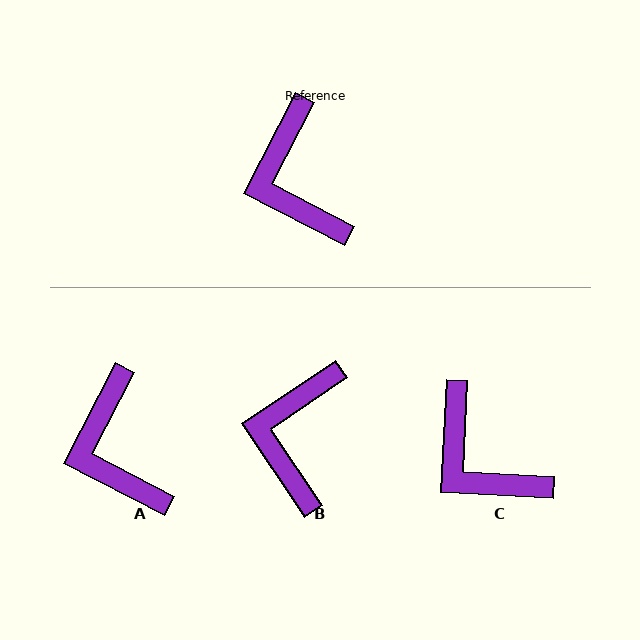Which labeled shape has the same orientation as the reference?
A.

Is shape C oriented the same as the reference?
No, it is off by about 24 degrees.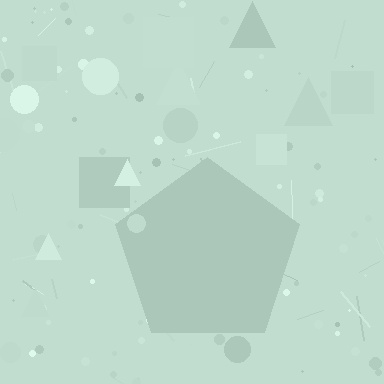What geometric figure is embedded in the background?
A pentagon is embedded in the background.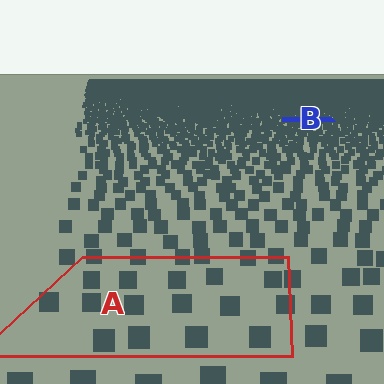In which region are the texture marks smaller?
The texture marks are smaller in region B, because it is farther away.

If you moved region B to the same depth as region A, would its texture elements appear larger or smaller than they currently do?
They would appear larger. At a closer depth, the same texture elements are projected at a bigger on-screen size.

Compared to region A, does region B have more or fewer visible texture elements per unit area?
Region B has more texture elements per unit area — they are packed more densely because it is farther away.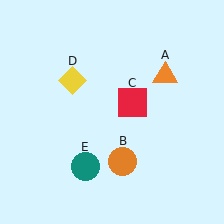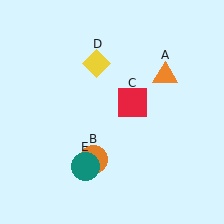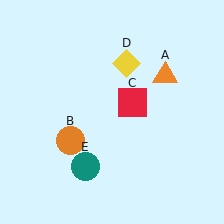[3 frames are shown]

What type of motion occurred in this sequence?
The orange circle (object B), yellow diamond (object D) rotated clockwise around the center of the scene.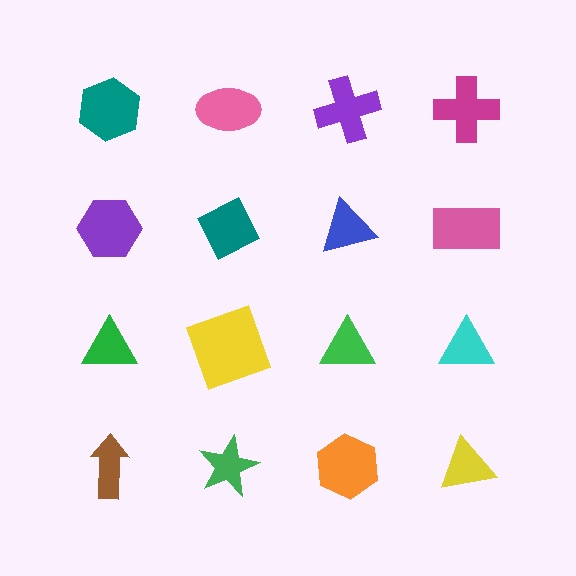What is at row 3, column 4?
A cyan triangle.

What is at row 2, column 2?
A teal diamond.